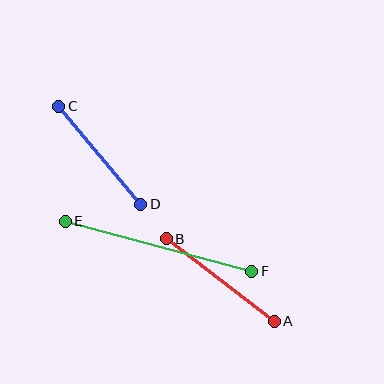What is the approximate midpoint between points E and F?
The midpoint is at approximately (159, 246) pixels.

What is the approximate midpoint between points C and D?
The midpoint is at approximately (100, 155) pixels.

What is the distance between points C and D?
The distance is approximately 128 pixels.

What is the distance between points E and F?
The distance is approximately 193 pixels.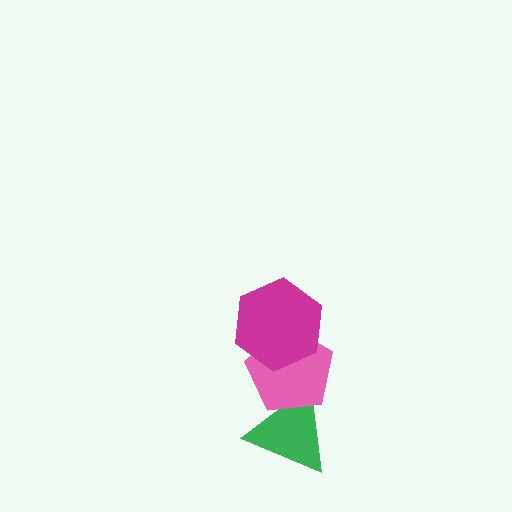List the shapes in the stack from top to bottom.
From top to bottom: the magenta hexagon, the pink pentagon, the green triangle.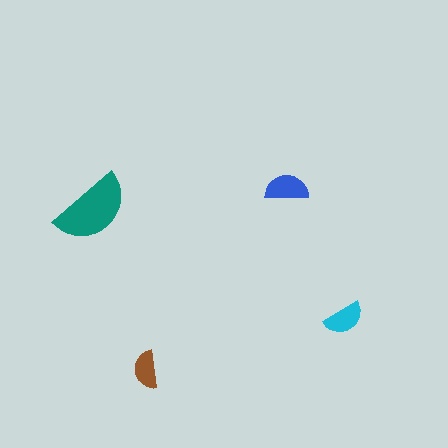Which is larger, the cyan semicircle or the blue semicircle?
The blue one.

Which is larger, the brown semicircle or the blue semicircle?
The blue one.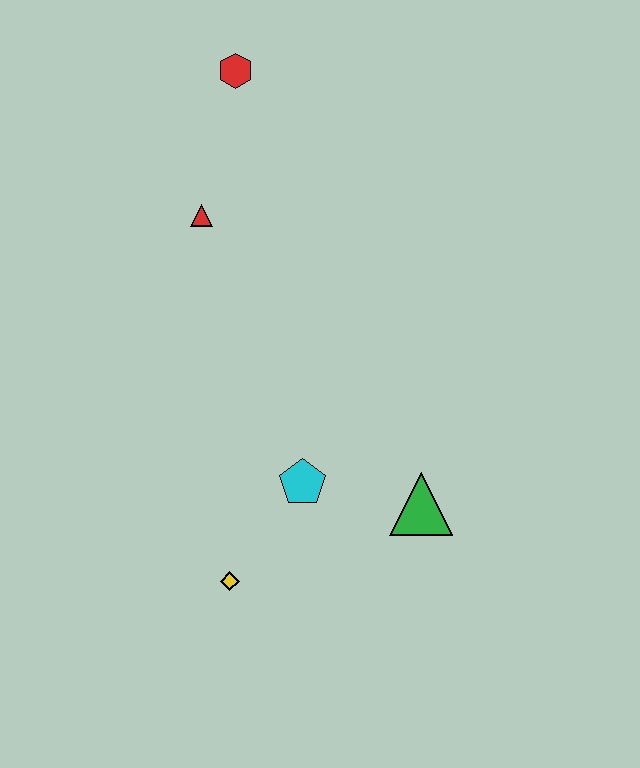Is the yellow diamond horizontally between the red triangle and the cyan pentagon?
Yes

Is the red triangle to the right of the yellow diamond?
No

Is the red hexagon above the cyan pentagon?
Yes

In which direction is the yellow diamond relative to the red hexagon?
The yellow diamond is below the red hexagon.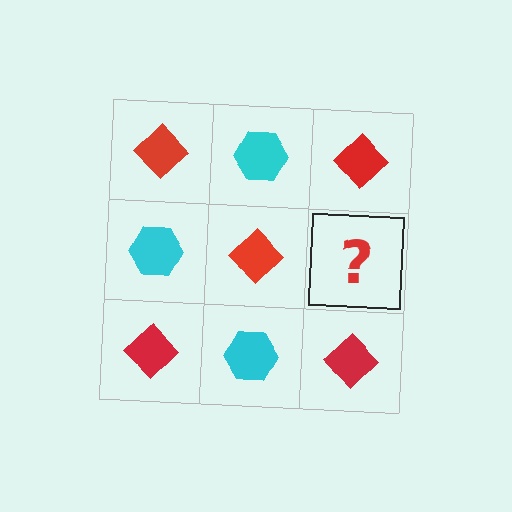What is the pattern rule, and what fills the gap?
The rule is that it alternates red diamond and cyan hexagon in a checkerboard pattern. The gap should be filled with a cyan hexagon.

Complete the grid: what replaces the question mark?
The question mark should be replaced with a cyan hexagon.